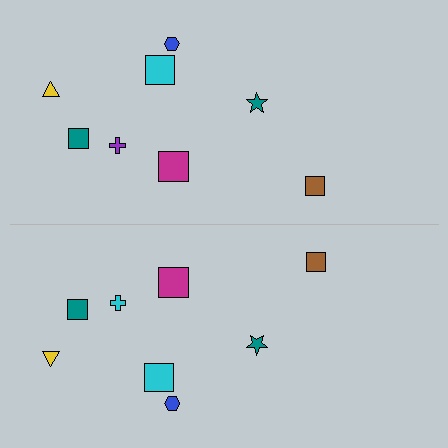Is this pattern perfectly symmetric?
No, the pattern is not perfectly symmetric. The cyan cross on the bottom side breaks the symmetry — its mirror counterpart is purple.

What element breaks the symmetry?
The cyan cross on the bottom side breaks the symmetry — its mirror counterpart is purple.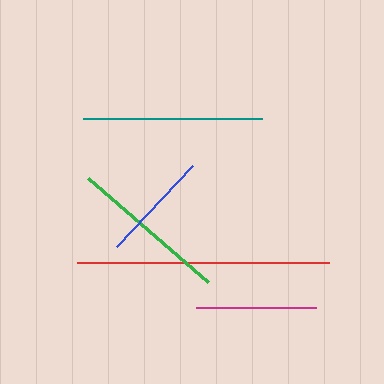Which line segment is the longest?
The red line is the longest at approximately 252 pixels.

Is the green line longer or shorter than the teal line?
The teal line is longer than the green line.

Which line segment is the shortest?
The blue line is the shortest at approximately 111 pixels.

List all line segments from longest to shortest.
From longest to shortest: red, teal, green, magenta, blue.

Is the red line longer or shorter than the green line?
The red line is longer than the green line.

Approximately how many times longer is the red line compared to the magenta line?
The red line is approximately 2.1 times the length of the magenta line.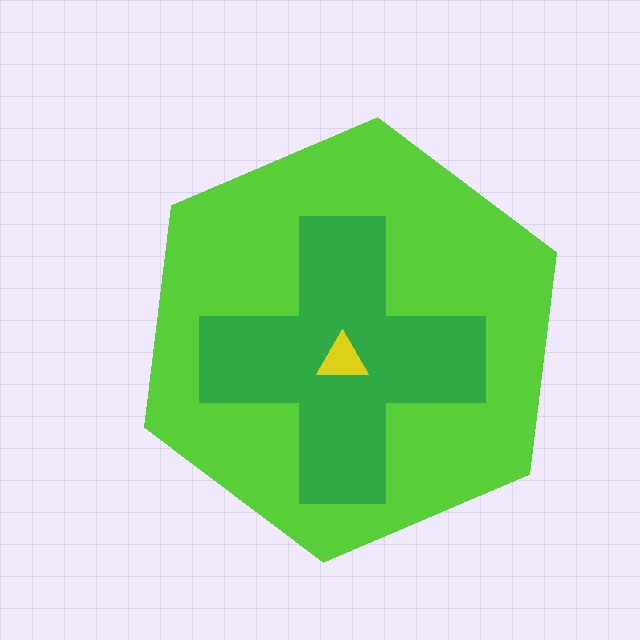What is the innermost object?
The yellow triangle.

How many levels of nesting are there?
3.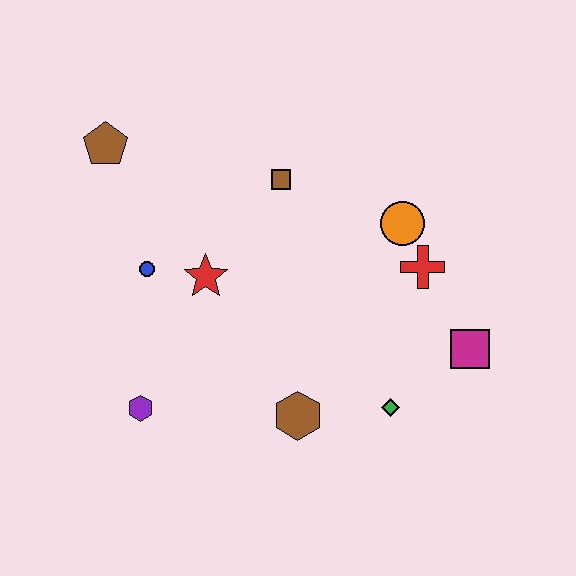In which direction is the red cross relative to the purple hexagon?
The red cross is to the right of the purple hexagon.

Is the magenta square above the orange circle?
No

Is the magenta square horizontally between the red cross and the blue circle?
No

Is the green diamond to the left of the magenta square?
Yes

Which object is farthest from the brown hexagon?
The brown pentagon is farthest from the brown hexagon.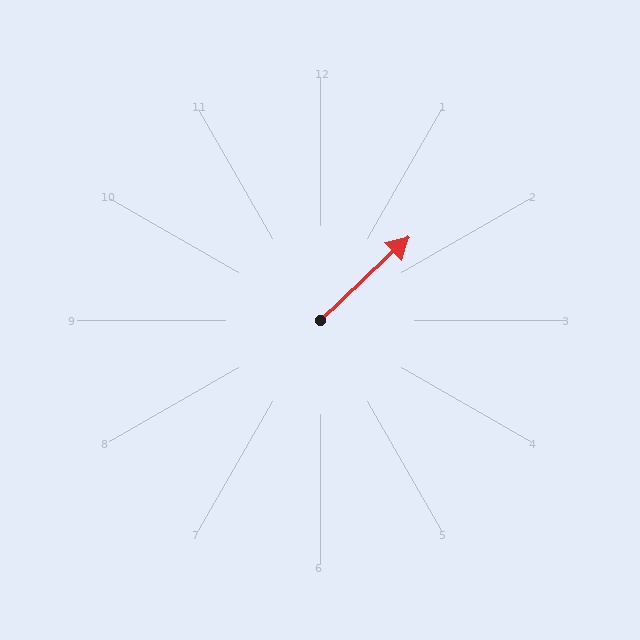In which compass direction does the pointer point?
Northeast.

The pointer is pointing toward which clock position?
Roughly 2 o'clock.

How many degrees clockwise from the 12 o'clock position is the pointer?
Approximately 47 degrees.